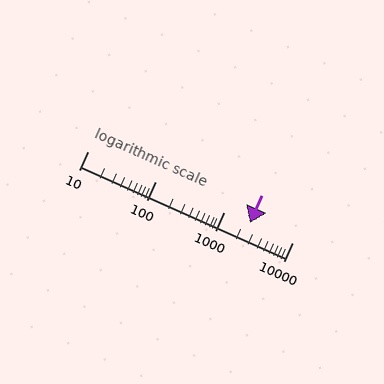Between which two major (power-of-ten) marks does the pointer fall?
The pointer is between 1000 and 10000.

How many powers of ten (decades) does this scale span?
The scale spans 3 decades, from 10 to 10000.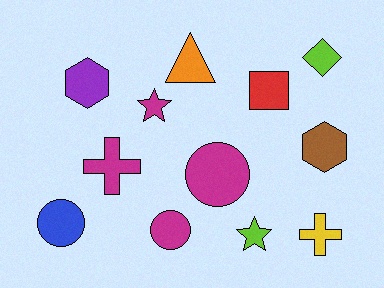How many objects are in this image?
There are 12 objects.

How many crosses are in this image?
There are 2 crosses.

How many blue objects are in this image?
There is 1 blue object.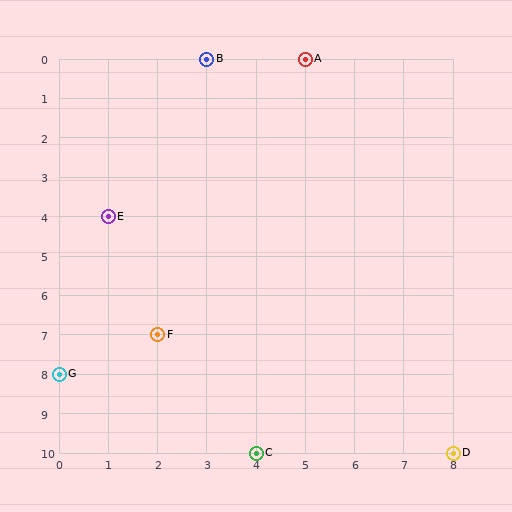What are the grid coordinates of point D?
Point D is at grid coordinates (8, 10).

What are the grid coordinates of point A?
Point A is at grid coordinates (5, 0).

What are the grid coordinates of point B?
Point B is at grid coordinates (3, 0).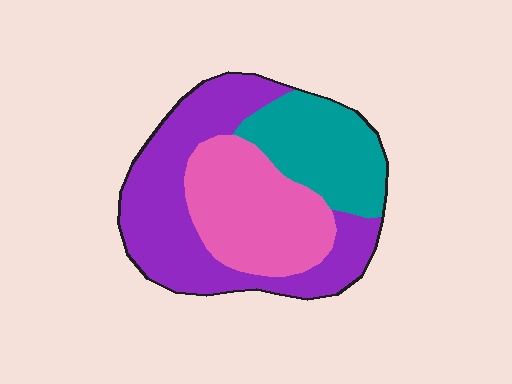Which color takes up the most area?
Purple, at roughly 45%.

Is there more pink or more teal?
Pink.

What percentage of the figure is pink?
Pink takes up about one third (1/3) of the figure.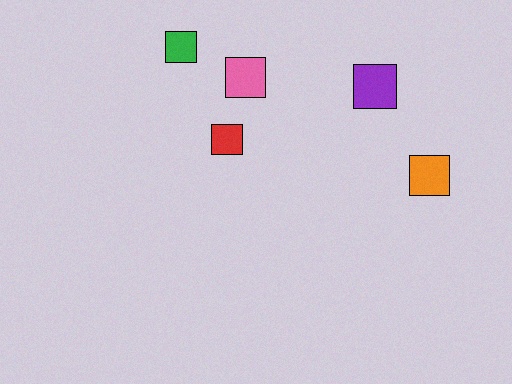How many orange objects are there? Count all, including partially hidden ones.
There is 1 orange object.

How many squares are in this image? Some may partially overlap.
There are 5 squares.